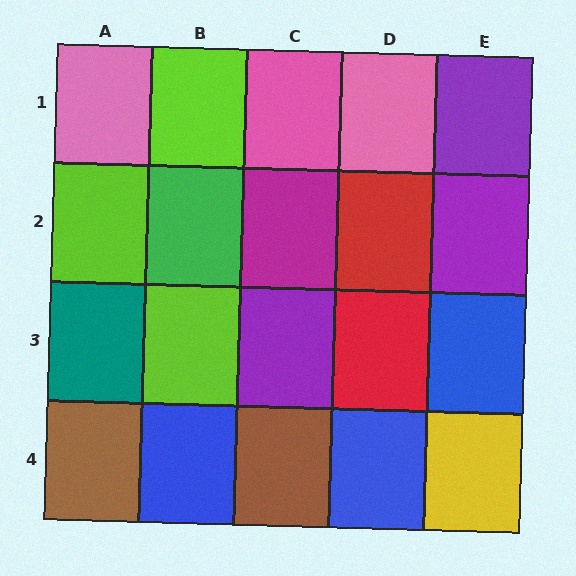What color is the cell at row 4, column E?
Yellow.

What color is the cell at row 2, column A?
Lime.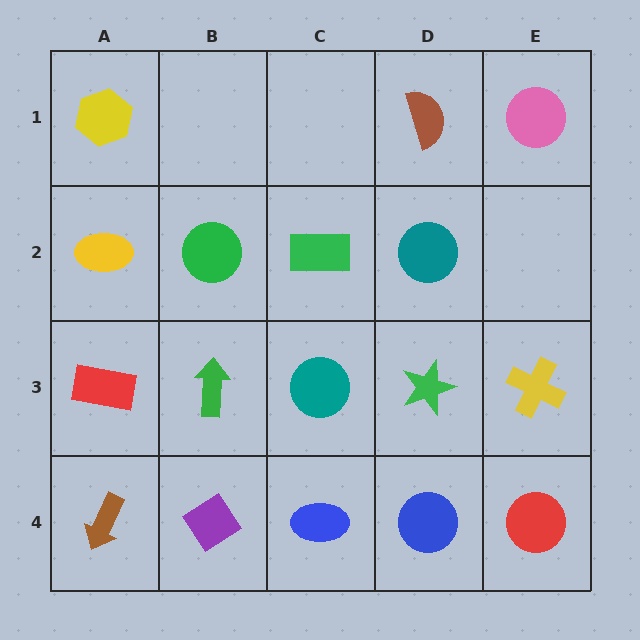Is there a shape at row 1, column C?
No, that cell is empty.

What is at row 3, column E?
A yellow cross.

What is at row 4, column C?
A blue ellipse.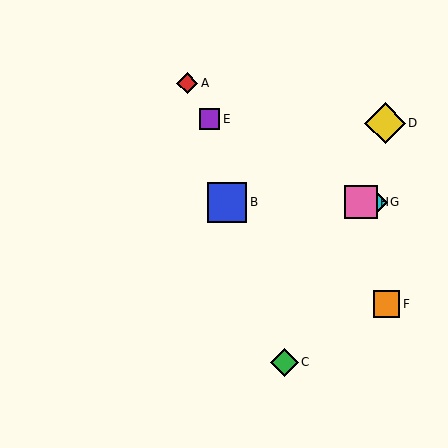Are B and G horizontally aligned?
Yes, both are at y≈202.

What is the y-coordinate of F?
Object F is at y≈304.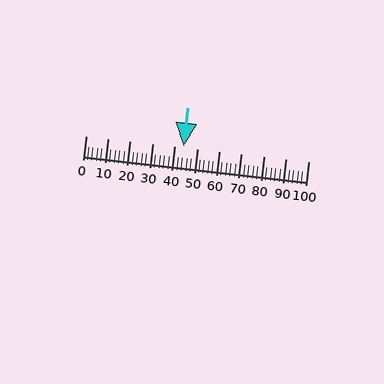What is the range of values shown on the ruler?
The ruler shows values from 0 to 100.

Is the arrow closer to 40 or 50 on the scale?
The arrow is closer to 40.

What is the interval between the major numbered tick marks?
The major tick marks are spaced 10 units apart.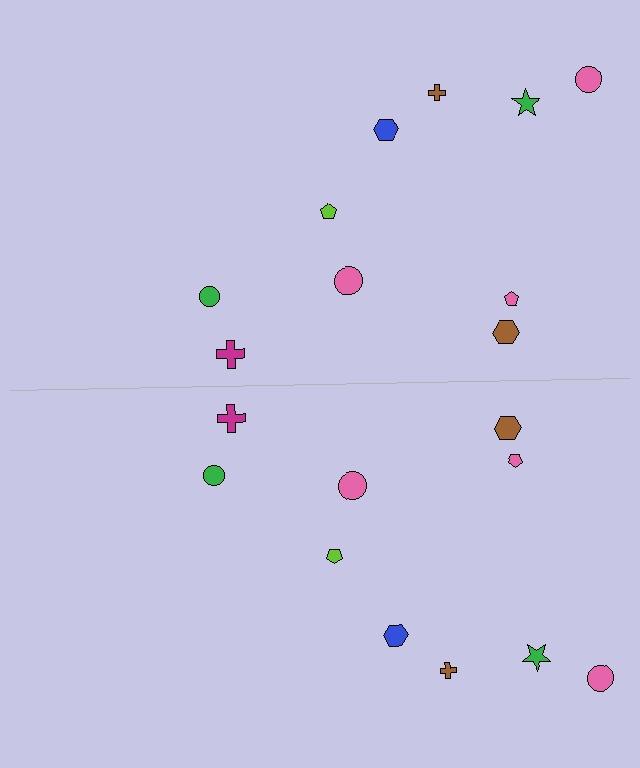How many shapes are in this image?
There are 20 shapes in this image.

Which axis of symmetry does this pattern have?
The pattern has a horizontal axis of symmetry running through the center of the image.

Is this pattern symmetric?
Yes, this pattern has bilateral (reflection) symmetry.